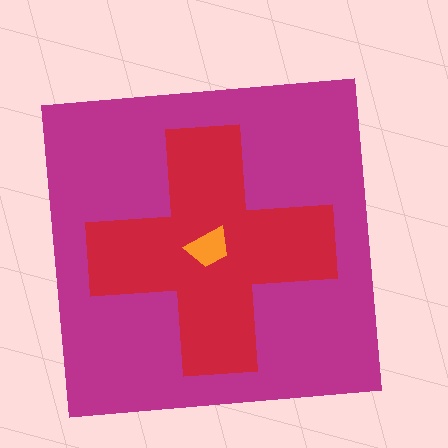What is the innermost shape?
The orange trapezoid.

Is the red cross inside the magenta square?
Yes.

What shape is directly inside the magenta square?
The red cross.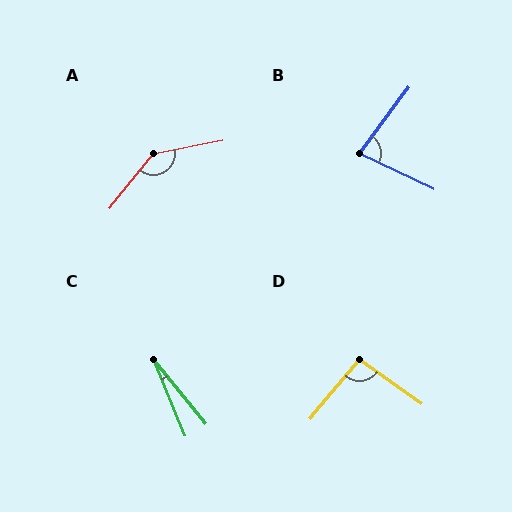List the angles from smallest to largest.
C (17°), B (79°), D (95°), A (140°).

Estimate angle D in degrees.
Approximately 95 degrees.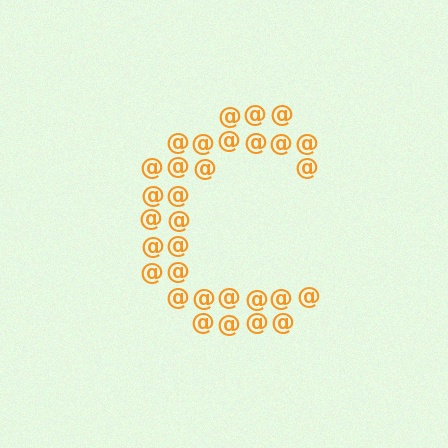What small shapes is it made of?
It is made of small at signs.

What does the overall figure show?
The overall figure shows the letter C.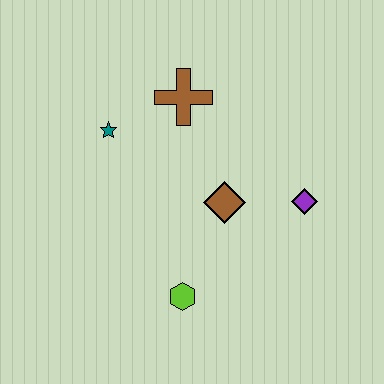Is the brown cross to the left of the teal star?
No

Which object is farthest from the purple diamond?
The teal star is farthest from the purple diamond.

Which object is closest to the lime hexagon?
The brown diamond is closest to the lime hexagon.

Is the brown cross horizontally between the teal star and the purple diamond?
Yes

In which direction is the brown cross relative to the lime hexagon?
The brown cross is above the lime hexagon.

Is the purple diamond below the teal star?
Yes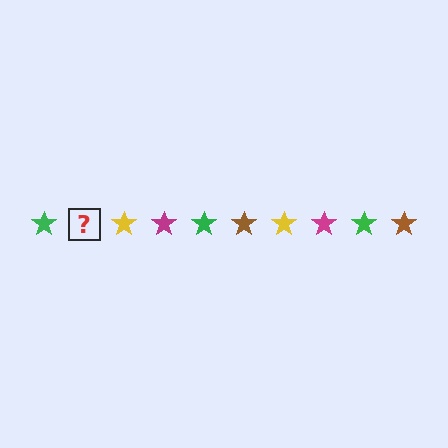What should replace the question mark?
The question mark should be replaced with a brown star.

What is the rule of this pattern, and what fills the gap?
The rule is that the pattern cycles through green, brown, yellow, magenta stars. The gap should be filled with a brown star.